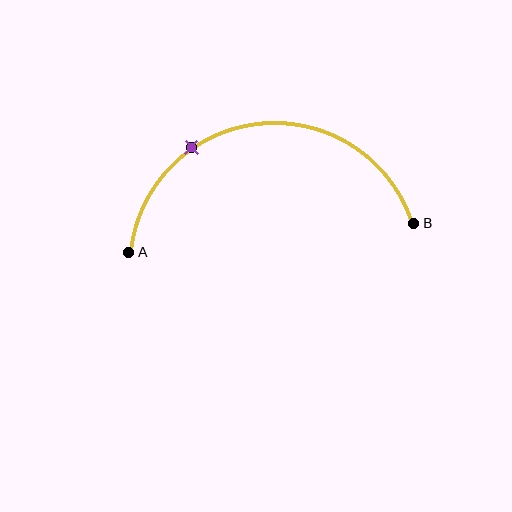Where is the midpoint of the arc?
The arc midpoint is the point on the curve farthest from the straight line joining A and B. It sits above that line.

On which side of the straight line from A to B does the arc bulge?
The arc bulges above the straight line connecting A and B.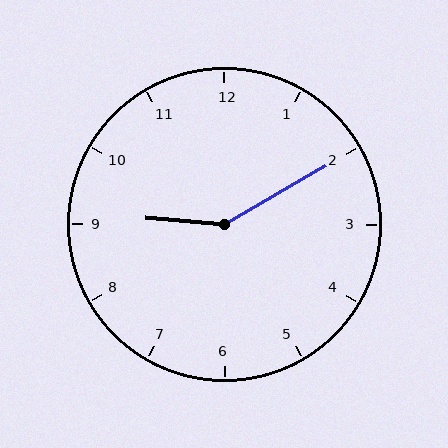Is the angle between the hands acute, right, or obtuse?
It is obtuse.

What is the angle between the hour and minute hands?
Approximately 145 degrees.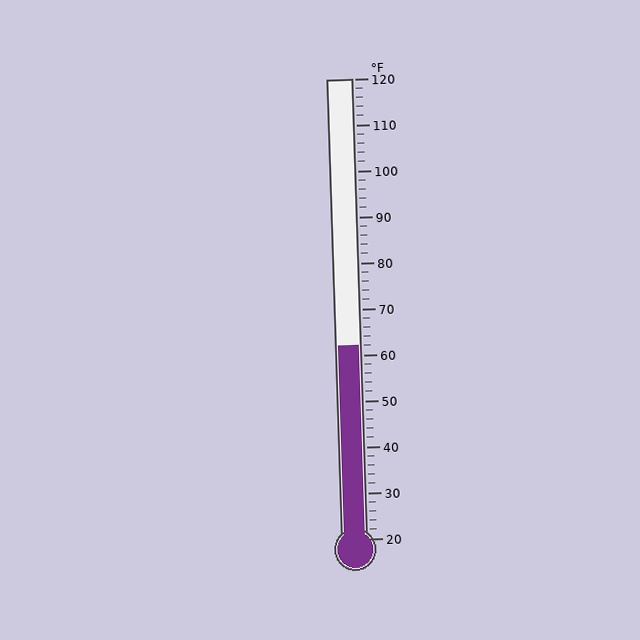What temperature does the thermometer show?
The thermometer shows approximately 62°F.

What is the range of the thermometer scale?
The thermometer scale ranges from 20°F to 120°F.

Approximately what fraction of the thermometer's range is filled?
The thermometer is filled to approximately 40% of its range.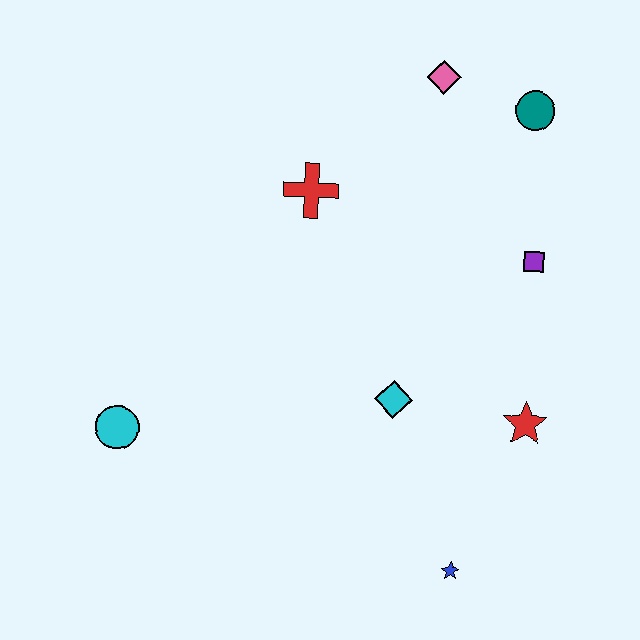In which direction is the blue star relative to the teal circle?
The blue star is below the teal circle.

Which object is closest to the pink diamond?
The teal circle is closest to the pink diamond.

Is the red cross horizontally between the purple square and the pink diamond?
No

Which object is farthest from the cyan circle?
The teal circle is farthest from the cyan circle.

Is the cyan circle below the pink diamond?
Yes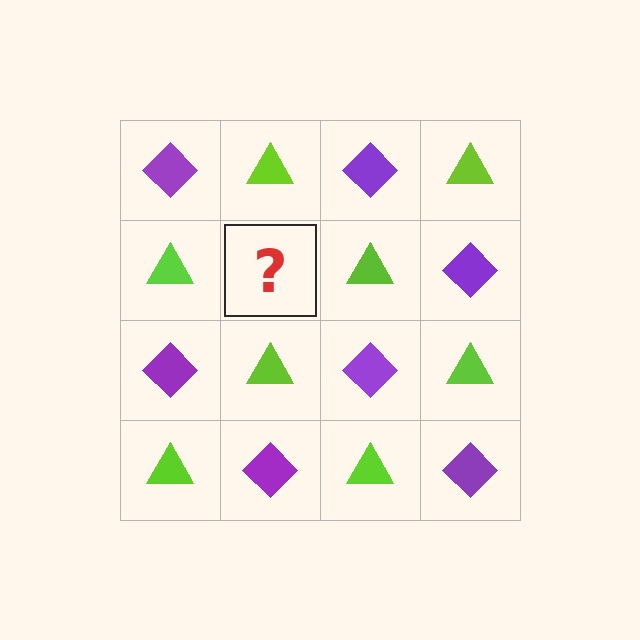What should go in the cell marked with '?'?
The missing cell should contain a purple diamond.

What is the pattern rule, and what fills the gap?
The rule is that it alternates purple diamond and lime triangle in a checkerboard pattern. The gap should be filled with a purple diamond.